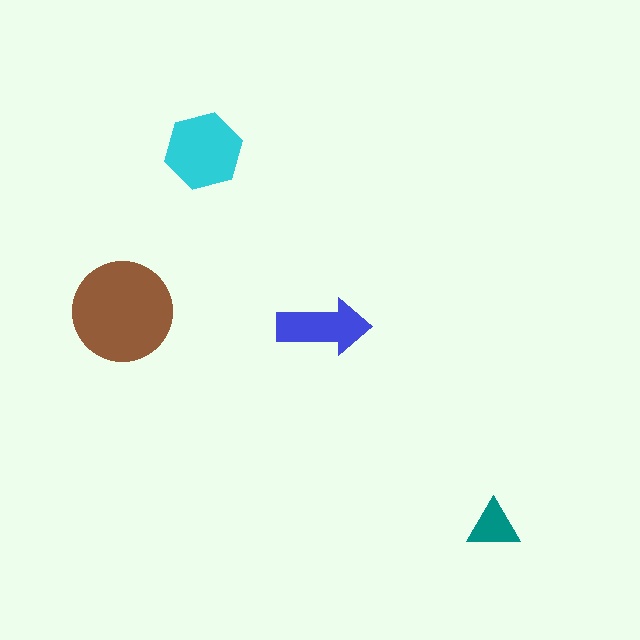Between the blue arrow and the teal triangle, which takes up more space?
The blue arrow.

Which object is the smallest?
The teal triangle.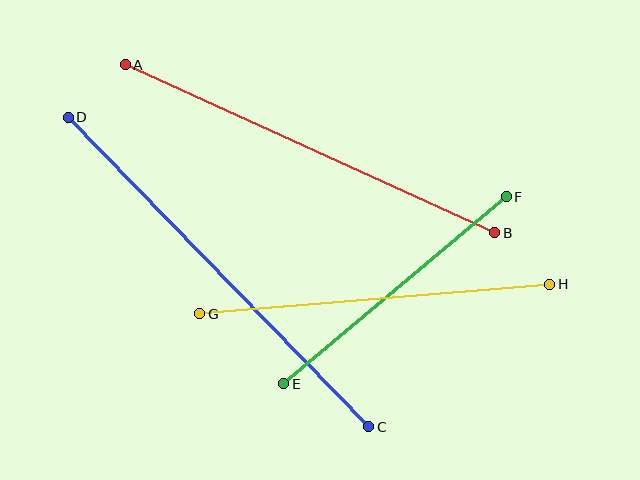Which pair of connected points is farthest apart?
Points C and D are farthest apart.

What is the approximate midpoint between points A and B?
The midpoint is at approximately (310, 149) pixels.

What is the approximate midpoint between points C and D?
The midpoint is at approximately (219, 272) pixels.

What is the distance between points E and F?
The distance is approximately 291 pixels.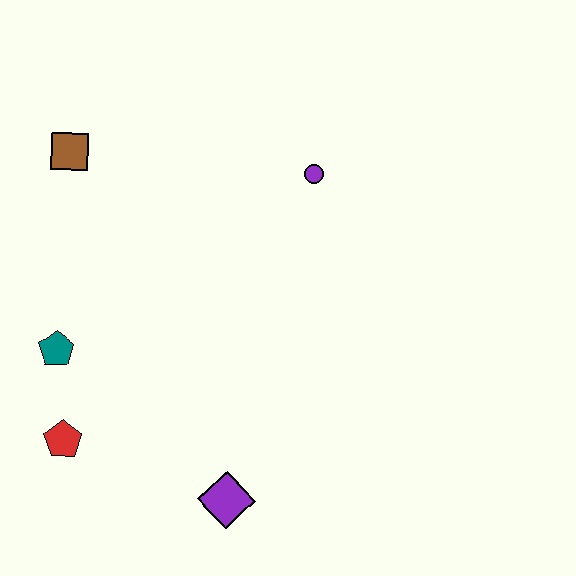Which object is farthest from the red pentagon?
The purple circle is farthest from the red pentagon.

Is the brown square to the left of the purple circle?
Yes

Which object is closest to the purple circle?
The brown square is closest to the purple circle.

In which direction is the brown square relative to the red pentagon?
The brown square is above the red pentagon.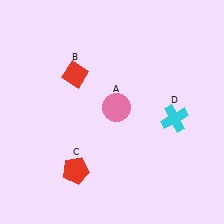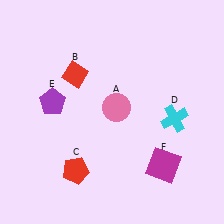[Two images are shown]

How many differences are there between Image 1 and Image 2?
There are 2 differences between the two images.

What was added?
A purple pentagon (E), a magenta square (F) were added in Image 2.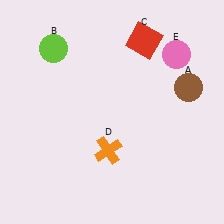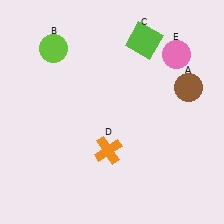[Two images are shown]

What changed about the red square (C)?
In Image 1, C is red. In Image 2, it changed to lime.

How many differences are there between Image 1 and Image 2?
There is 1 difference between the two images.